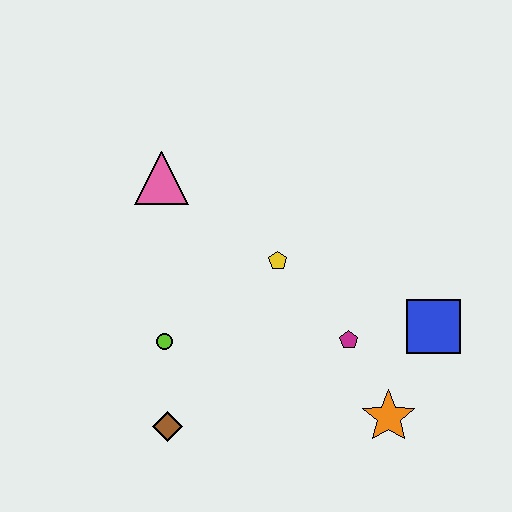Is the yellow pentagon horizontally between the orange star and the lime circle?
Yes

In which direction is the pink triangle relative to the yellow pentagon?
The pink triangle is to the left of the yellow pentagon.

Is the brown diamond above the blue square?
No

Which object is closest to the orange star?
The magenta pentagon is closest to the orange star.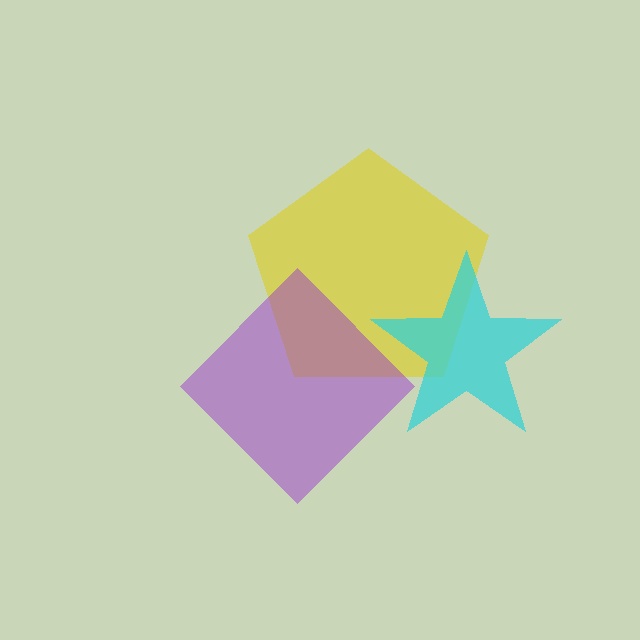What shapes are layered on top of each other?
The layered shapes are: a yellow pentagon, a cyan star, a purple diamond.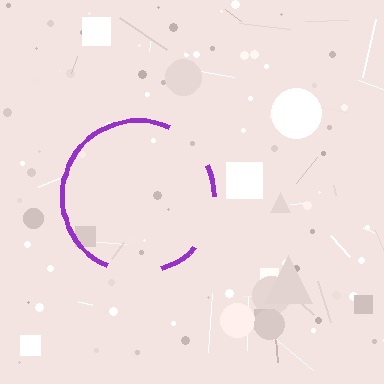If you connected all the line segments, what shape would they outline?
They would outline a circle.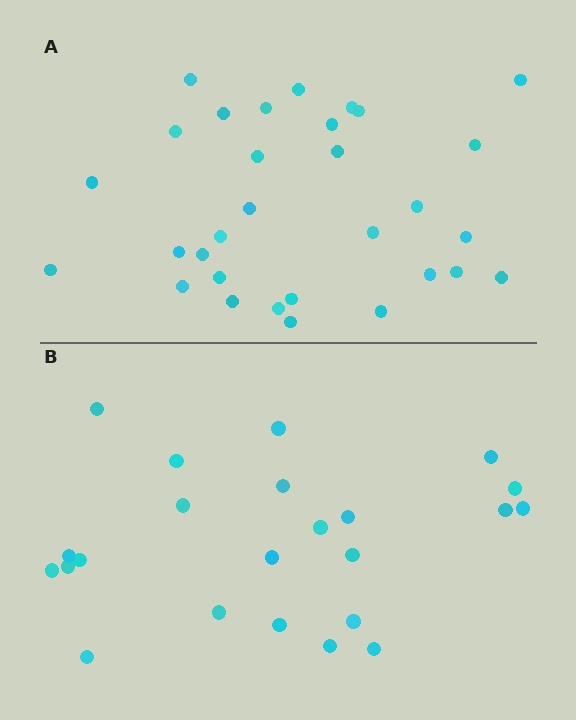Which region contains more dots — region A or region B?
Region A (the top region) has more dots.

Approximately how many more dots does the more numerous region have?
Region A has roughly 8 or so more dots than region B.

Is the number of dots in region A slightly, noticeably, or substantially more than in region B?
Region A has noticeably more, but not dramatically so. The ratio is roughly 1.3 to 1.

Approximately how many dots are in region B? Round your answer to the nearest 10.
About 20 dots. (The exact count is 23, which rounds to 20.)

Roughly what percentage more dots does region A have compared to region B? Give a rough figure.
About 35% more.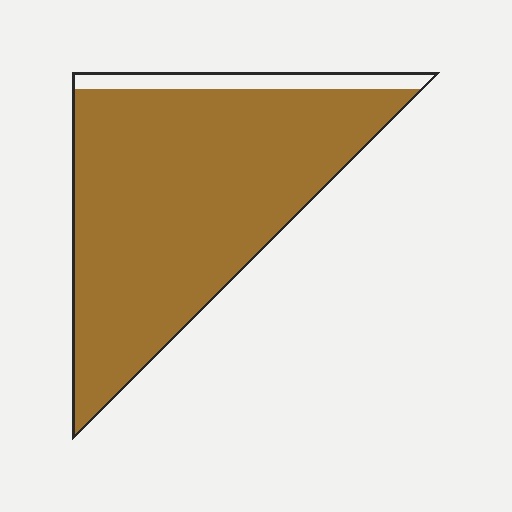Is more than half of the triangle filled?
Yes.